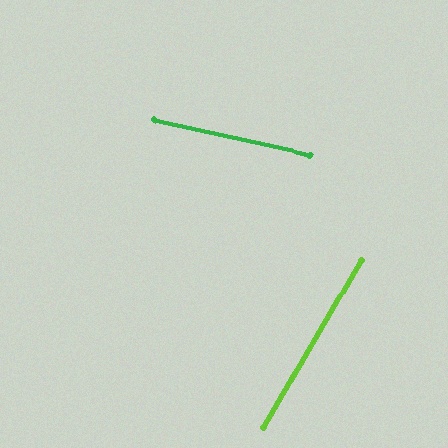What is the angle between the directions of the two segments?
Approximately 72 degrees.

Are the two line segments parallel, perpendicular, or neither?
Neither parallel nor perpendicular — they differ by about 72°.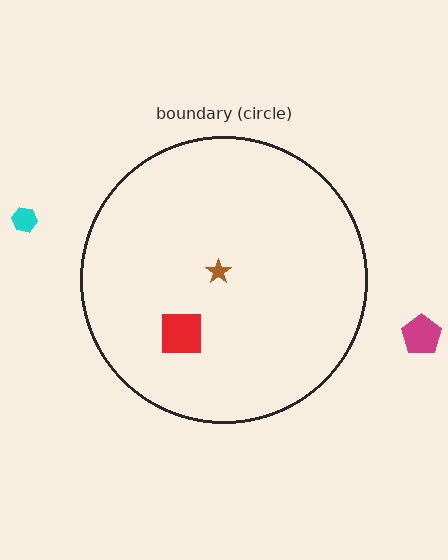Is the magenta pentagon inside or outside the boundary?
Outside.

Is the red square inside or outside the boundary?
Inside.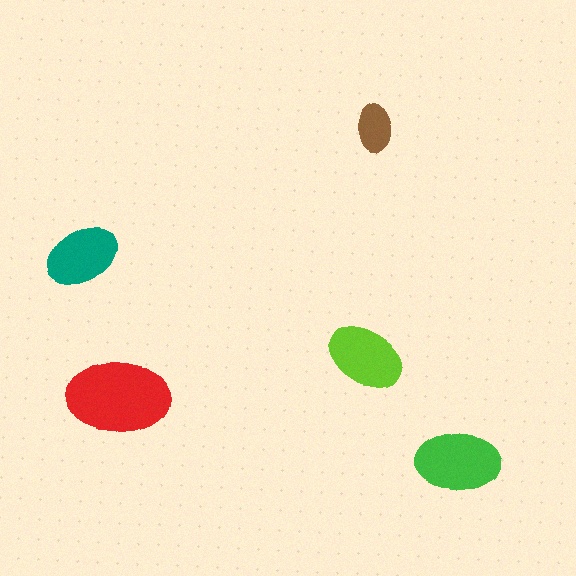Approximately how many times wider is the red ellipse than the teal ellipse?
About 1.5 times wider.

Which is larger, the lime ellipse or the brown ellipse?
The lime one.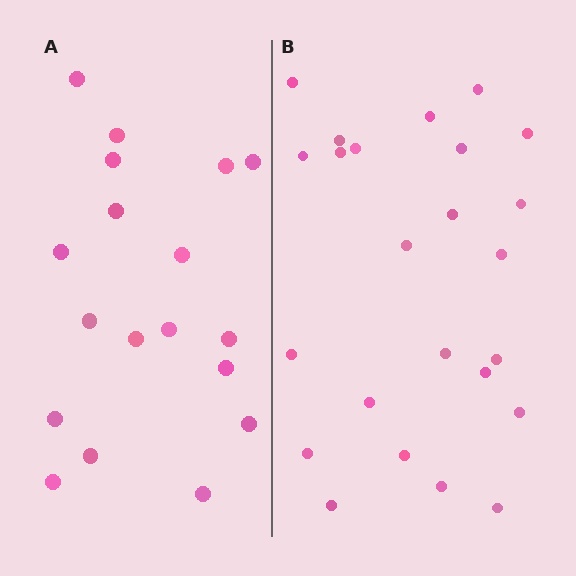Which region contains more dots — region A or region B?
Region B (the right region) has more dots.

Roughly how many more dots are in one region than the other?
Region B has about 6 more dots than region A.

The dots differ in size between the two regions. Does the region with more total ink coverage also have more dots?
No. Region A has more total ink coverage because its dots are larger, but region B actually contains more individual dots. Total area can be misleading — the number of items is what matters here.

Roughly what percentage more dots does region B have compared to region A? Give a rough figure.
About 35% more.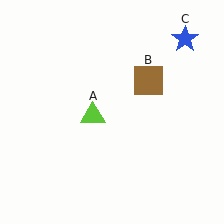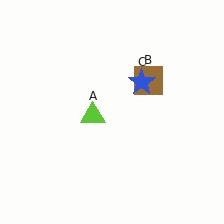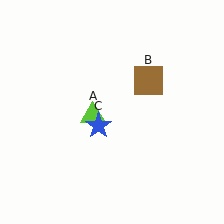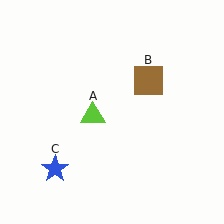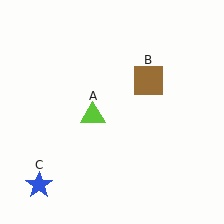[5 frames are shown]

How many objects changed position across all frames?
1 object changed position: blue star (object C).